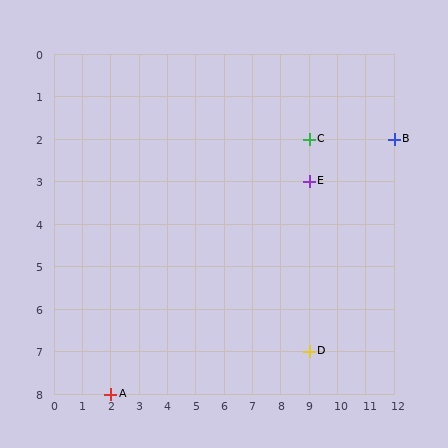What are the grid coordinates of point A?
Point A is at grid coordinates (2, 8).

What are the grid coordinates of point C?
Point C is at grid coordinates (9, 2).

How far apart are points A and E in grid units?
Points A and E are 7 columns and 5 rows apart (about 8.6 grid units diagonally).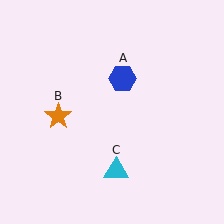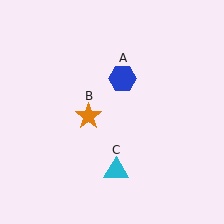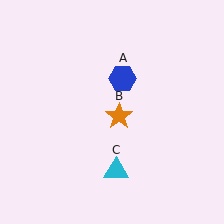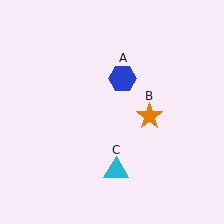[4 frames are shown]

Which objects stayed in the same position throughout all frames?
Blue hexagon (object A) and cyan triangle (object C) remained stationary.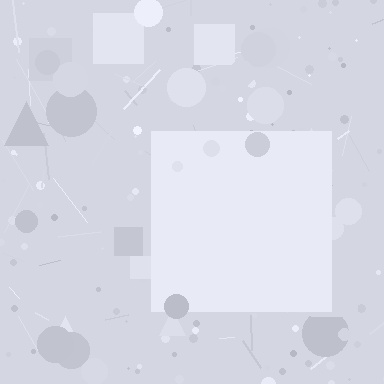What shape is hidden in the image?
A square is hidden in the image.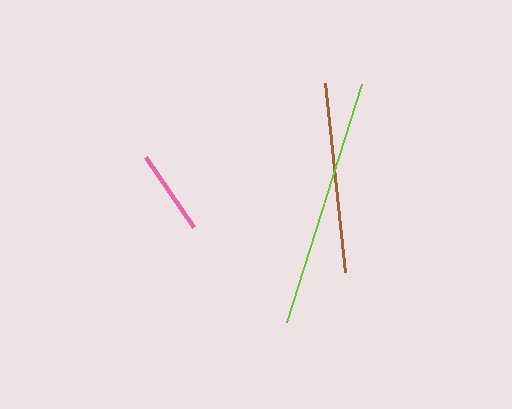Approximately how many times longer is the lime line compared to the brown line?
The lime line is approximately 1.3 times the length of the brown line.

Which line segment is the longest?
The lime line is the longest at approximately 249 pixels.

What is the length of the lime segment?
The lime segment is approximately 249 pixels long.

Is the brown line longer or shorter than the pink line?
The brown line is longer than the pink line.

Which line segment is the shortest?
The pink line is the shortest at approximately 85 pixels.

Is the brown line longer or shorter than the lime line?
The lime line is longer than the brown line.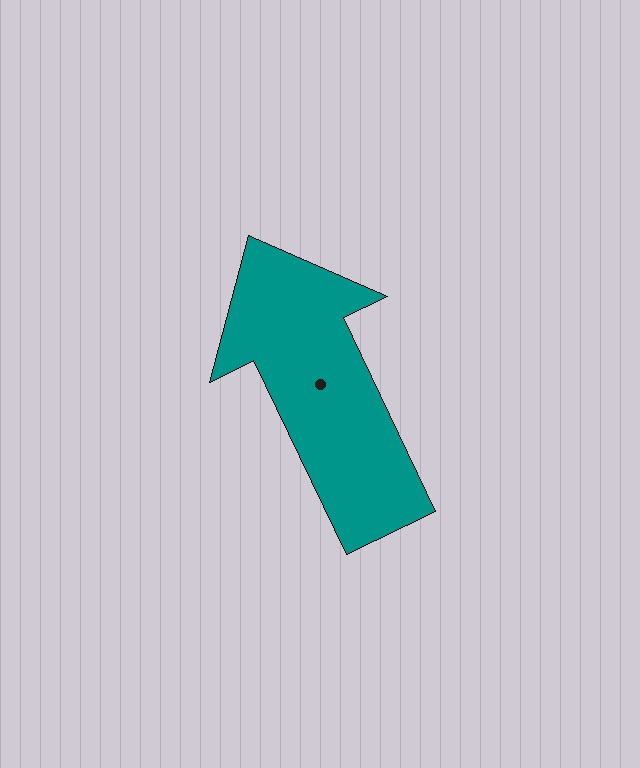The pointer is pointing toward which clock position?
Roughly 11 o'clock.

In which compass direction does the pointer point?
Northwest.